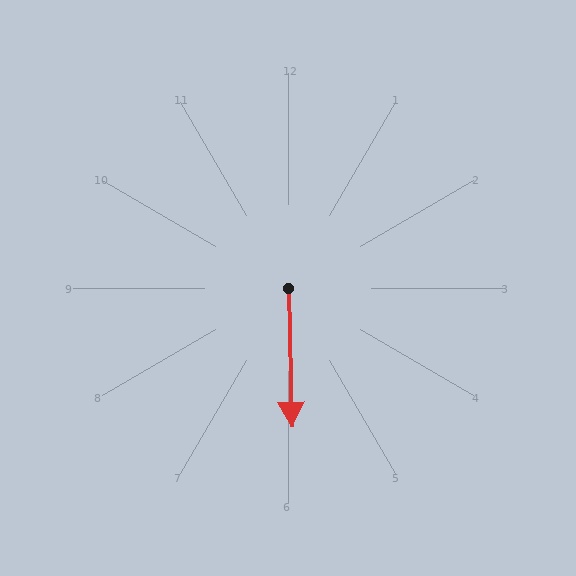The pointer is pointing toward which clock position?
Roughly 6 o'clock.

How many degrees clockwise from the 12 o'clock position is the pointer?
Approximately 178 degrees.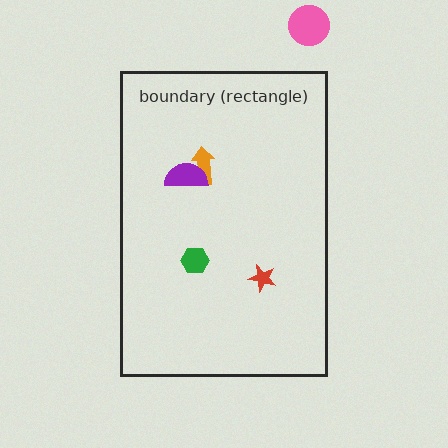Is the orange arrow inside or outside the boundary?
Inside.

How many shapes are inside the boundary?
4 inside, 1 outside.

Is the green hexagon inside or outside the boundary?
Inside.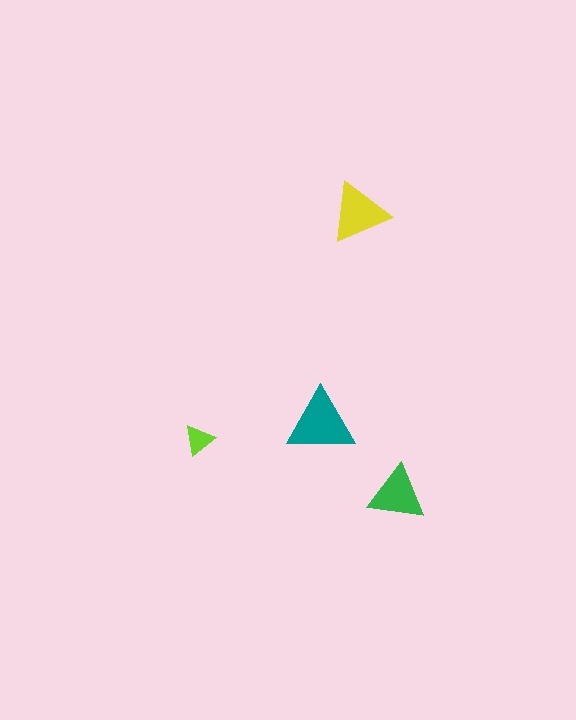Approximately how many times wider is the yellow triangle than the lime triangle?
About 2 times wider.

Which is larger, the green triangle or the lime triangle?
The green one.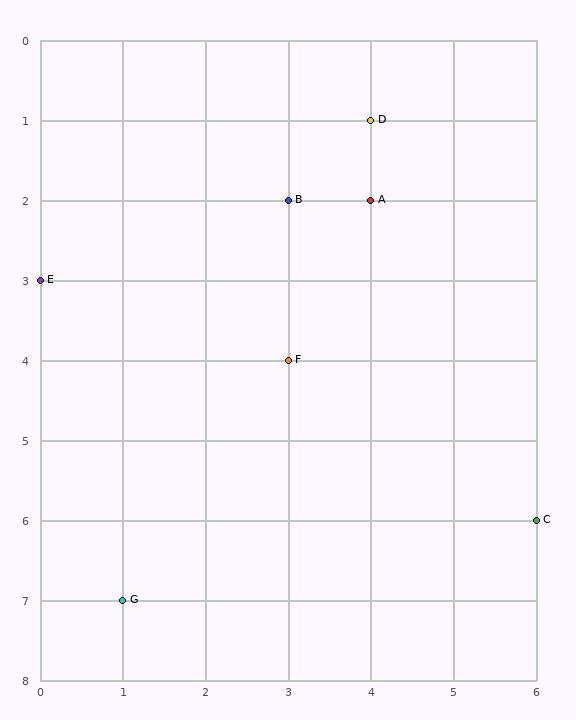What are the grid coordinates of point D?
Point D is at grid coordinates (4, 1).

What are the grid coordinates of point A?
Point A is at grid coordinates (4, 2).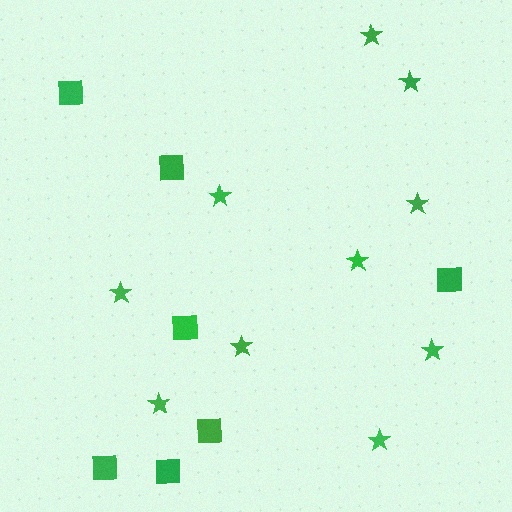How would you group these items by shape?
There are 2 groups: one group of squares (7) and one group of stars (10).